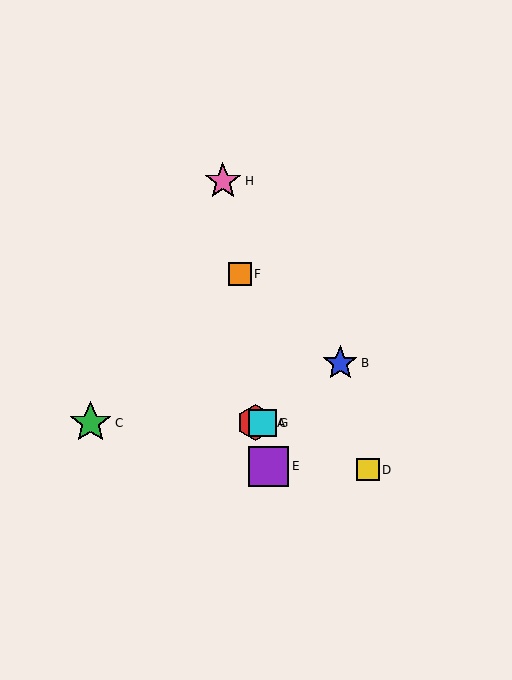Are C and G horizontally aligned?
Yes, both are at y≈423.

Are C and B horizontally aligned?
No, C is at y≈423 and B is at y≈363.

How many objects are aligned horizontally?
3 objects (A, C, G) are aligned horizontally.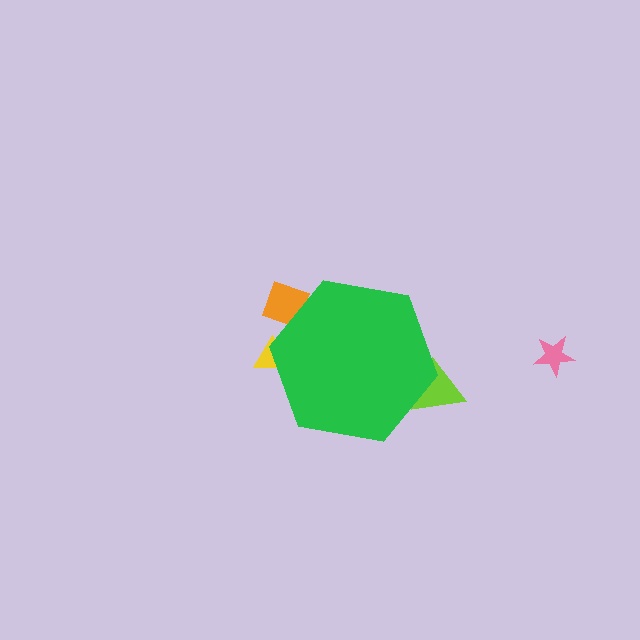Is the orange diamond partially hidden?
Yes, the orange diamond is partially hidden behind the green hexagon.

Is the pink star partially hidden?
No, the pink star is fully visible.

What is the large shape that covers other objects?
A green hexagon.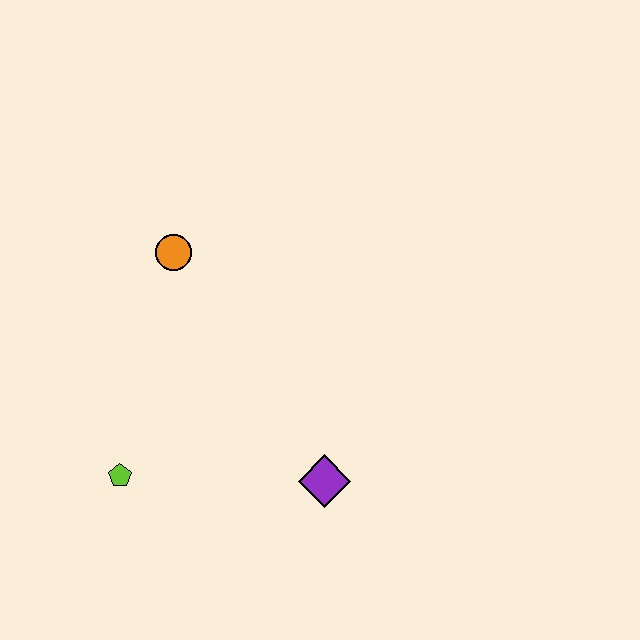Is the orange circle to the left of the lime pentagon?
No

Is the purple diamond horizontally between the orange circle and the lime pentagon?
No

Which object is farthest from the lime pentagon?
The orange circle is farthest from the lime pentagon.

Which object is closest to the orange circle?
The lime pentagon is closest to the orange circle.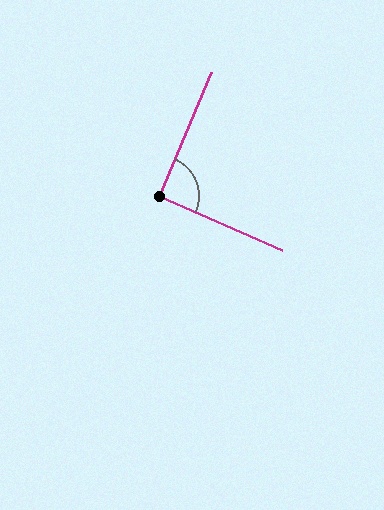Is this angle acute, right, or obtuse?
It is approximately a right angle.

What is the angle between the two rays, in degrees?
Approximately 91 degrees.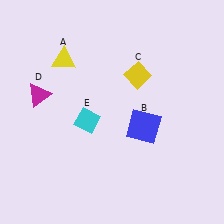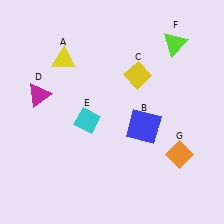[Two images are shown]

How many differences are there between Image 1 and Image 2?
There are 2 differences between the two images.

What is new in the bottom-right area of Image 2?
An orange diamond (G) was added in the bottom-right area of Image 2.